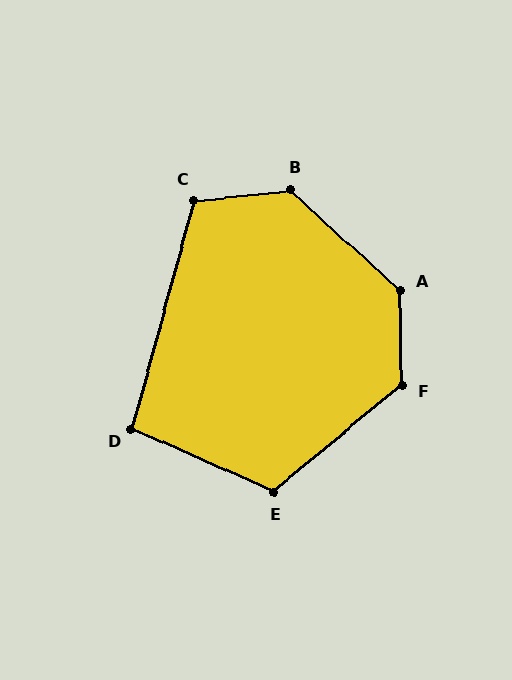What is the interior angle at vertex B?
Approximately 132 degrees (obtuse).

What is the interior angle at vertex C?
Approximately 111 degrees (obtuse).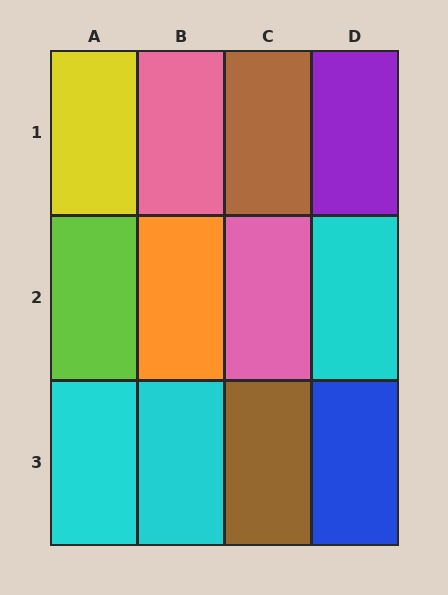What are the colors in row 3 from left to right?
Cyan, cyan, brown, blue.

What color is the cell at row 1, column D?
Purple.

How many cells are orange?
1 cell is orange.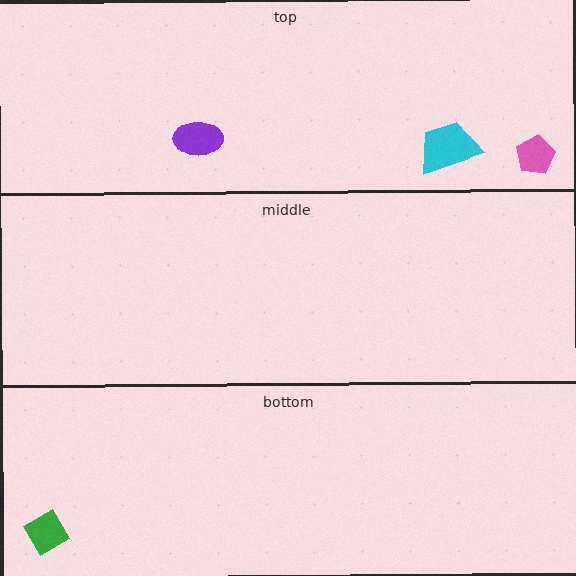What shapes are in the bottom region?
The green diamond.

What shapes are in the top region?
The pink pentagon, the cyan trapezoid, the purple ellipse.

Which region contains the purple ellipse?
The top region.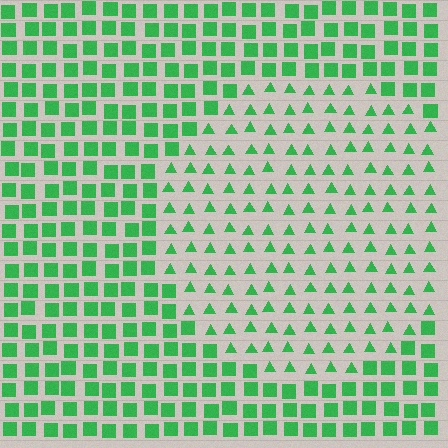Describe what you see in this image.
The image is filled with small green elements arranged in a uniform grid. A circle-shaped region contains triangles, while the surrounding area contains squares. The boundary is defined purely by the change in element shape.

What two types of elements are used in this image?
The image uses triangles inside the circle region and squares outside it.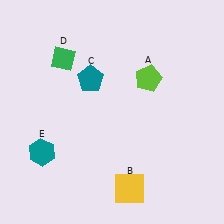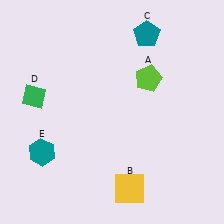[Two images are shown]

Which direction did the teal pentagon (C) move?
The teal pentagon (C) moved right.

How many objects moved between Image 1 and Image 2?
2 objects moved between the two images.